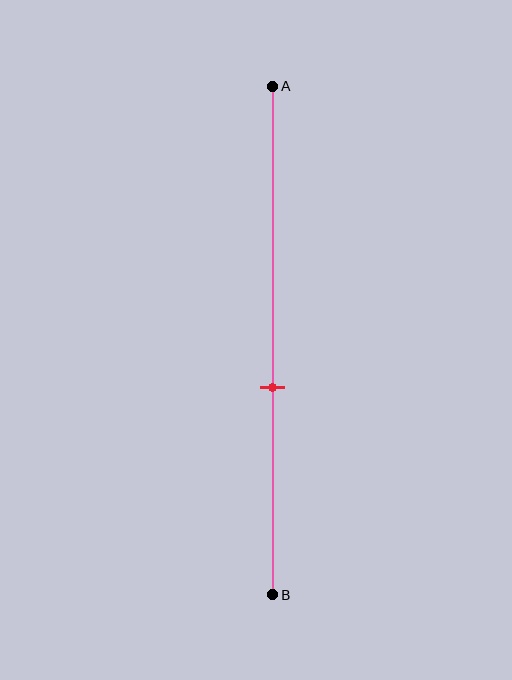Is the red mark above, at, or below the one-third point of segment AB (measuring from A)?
The red mark is below the one-third point of segment AB.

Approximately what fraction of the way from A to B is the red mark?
The red mark is approximately 60% of the way from A to B.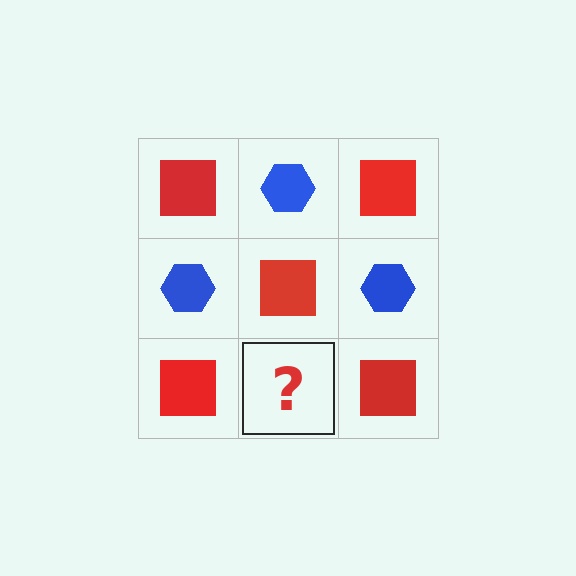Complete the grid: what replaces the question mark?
The question mark should be replaced with a blue hexagon.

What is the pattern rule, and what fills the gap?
The rule is that it alternates red square and blue hexagon in a checkerboard pattern. The gap should be filled with a blue hexagon.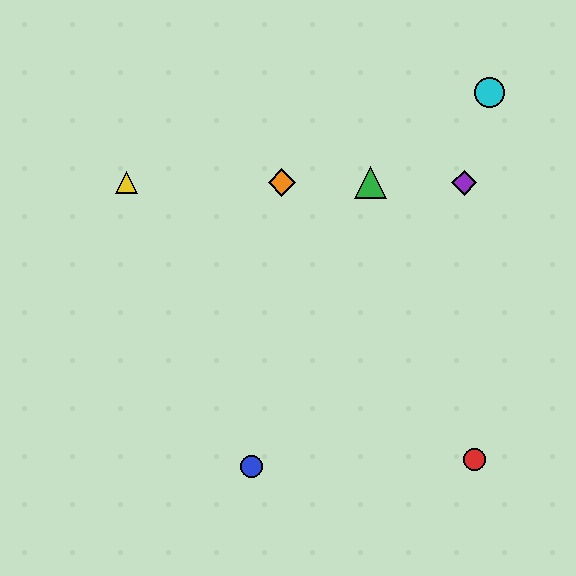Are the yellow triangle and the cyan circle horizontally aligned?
No, the yellow triangle is at y≈183 and the cyan circle is at y≈92.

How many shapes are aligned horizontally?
4 shapes (the green triangle, the yellow triangle, the purple diamond, the orange diamond) are aligned horizontally.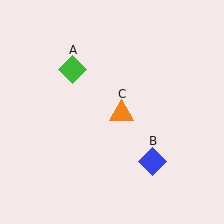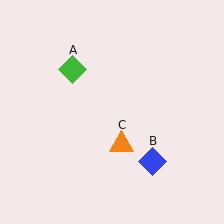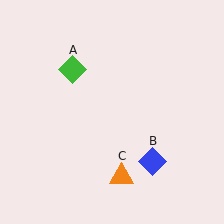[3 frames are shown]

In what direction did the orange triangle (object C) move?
The orange triangle (object C) moved down.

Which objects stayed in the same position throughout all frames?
Green diamond (object A) and blue diamond (object B) remained stationary.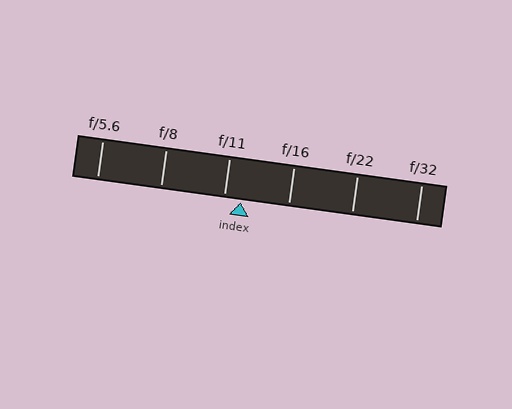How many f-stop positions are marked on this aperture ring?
There are 6 f-stop positions marked.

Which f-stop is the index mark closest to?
The index mark is closest to f/11.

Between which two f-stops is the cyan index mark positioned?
The index mark is between f/11 and f/16.